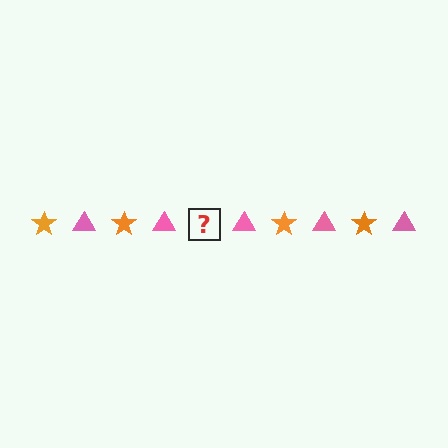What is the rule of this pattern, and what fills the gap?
The rule is that the pattern alternates between orange star and pink triangle. The gap should be filled with an orange star.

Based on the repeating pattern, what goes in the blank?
The blank should be an orange star.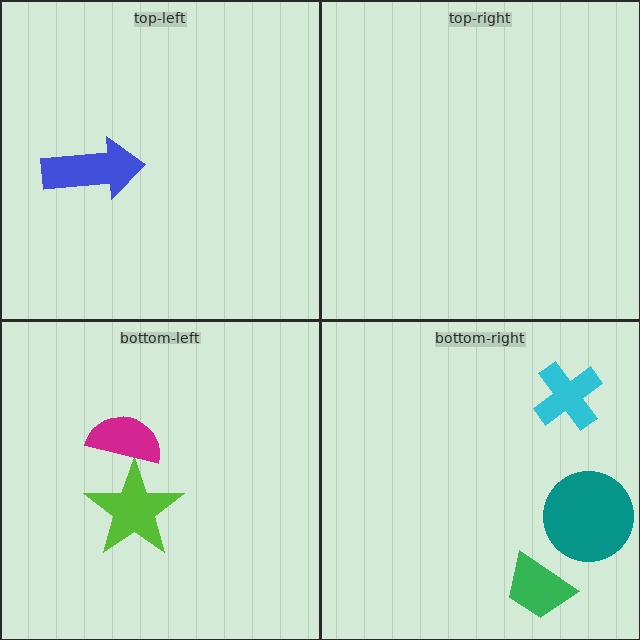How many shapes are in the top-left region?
1.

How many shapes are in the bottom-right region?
3.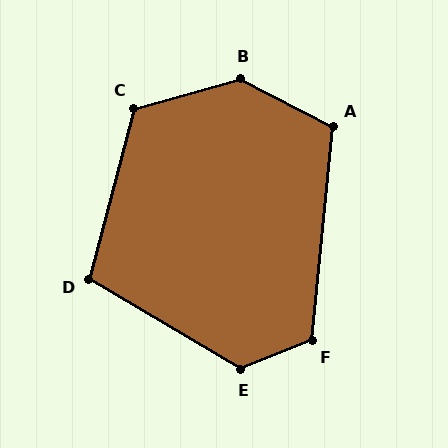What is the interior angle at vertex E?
Approximately 128 degrees (obtuse).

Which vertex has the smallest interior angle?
D, at approximately 106 degrees.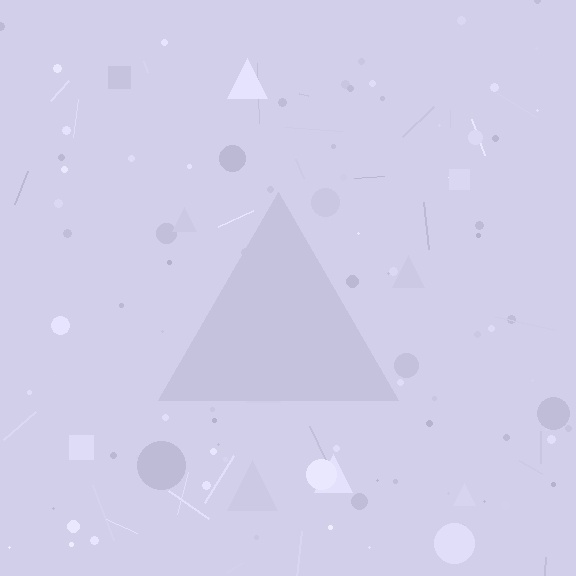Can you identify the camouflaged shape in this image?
The camouflaged shape is a triangle.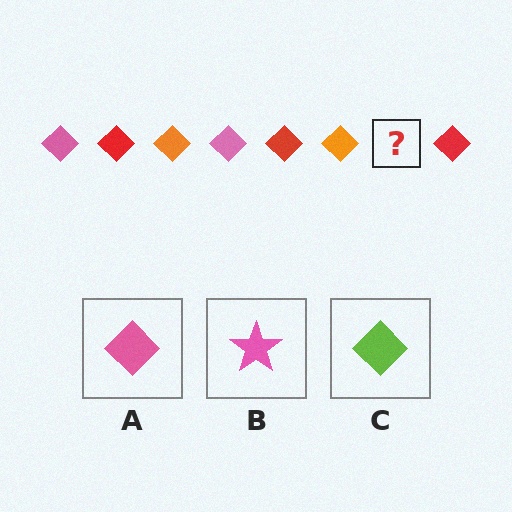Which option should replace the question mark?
Option A.